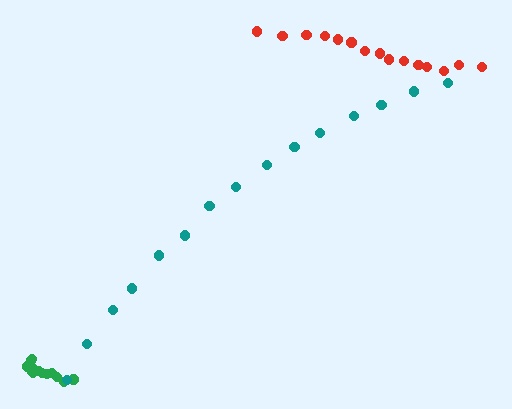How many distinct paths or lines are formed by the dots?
There are 3 distinct paths.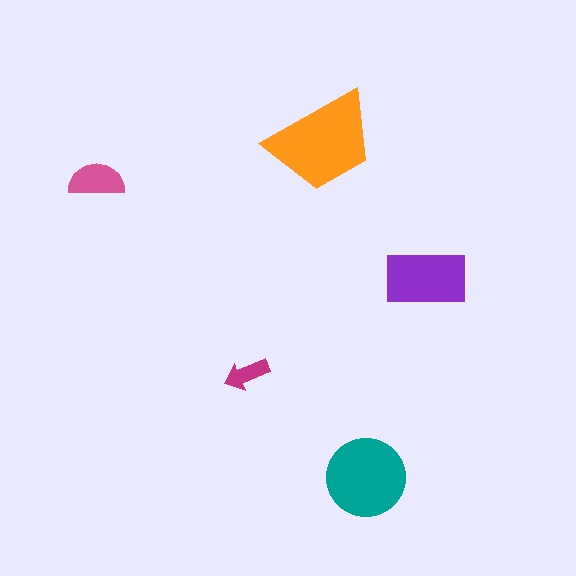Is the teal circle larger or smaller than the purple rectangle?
Larger.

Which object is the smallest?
The magenta arrow.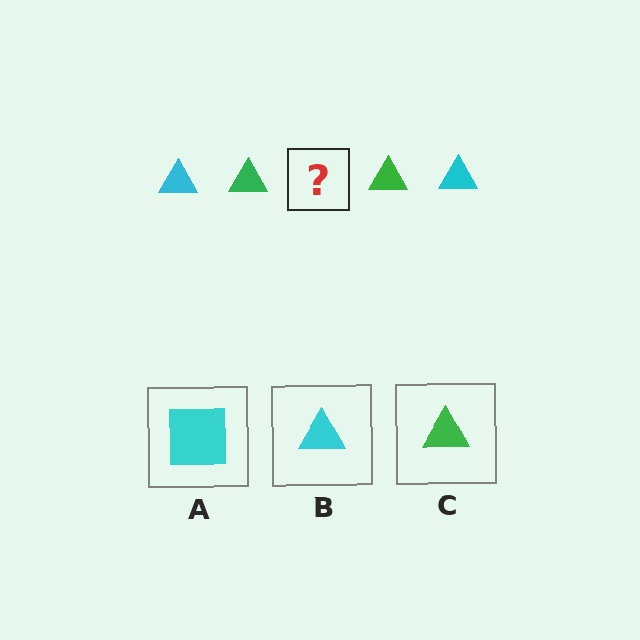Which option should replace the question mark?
Option B.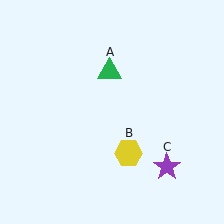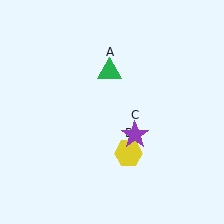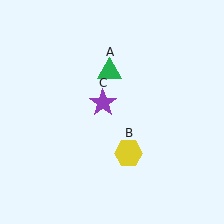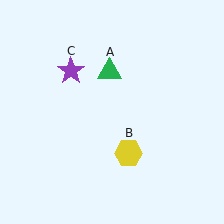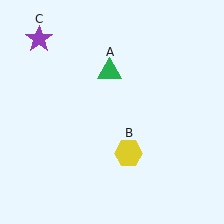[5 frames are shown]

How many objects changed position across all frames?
1 object changed position: purple star (object C).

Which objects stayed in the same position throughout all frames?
Green triangle (object A) and yellow hexagon (object B) remained stationary.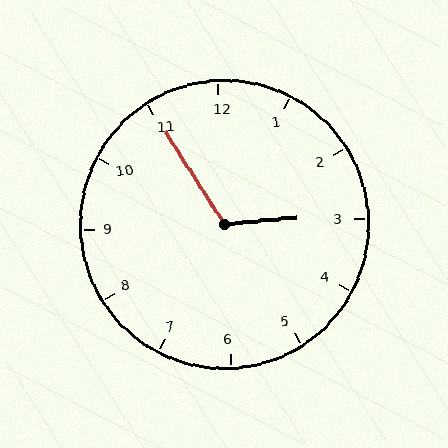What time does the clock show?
2:55.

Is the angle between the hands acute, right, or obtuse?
It is obtuse.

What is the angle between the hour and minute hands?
Approximately 118 degrees.